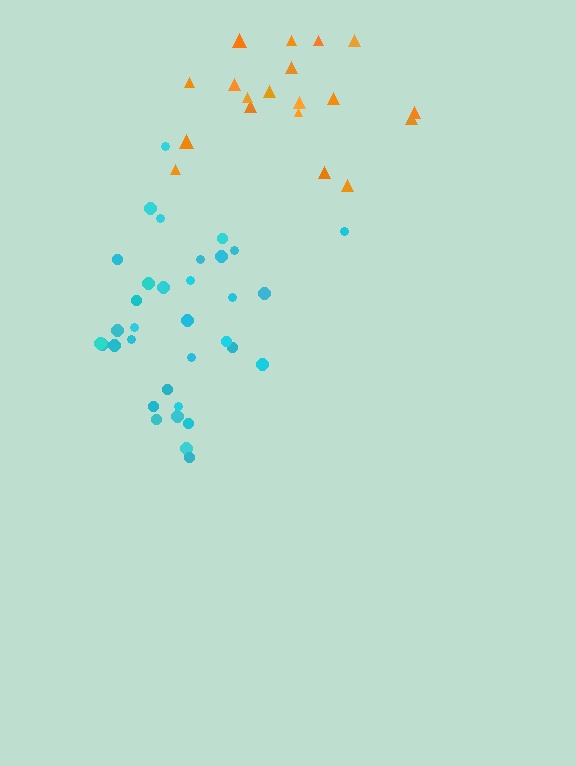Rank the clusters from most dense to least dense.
cyan, orange.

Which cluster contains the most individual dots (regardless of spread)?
Cyan (34).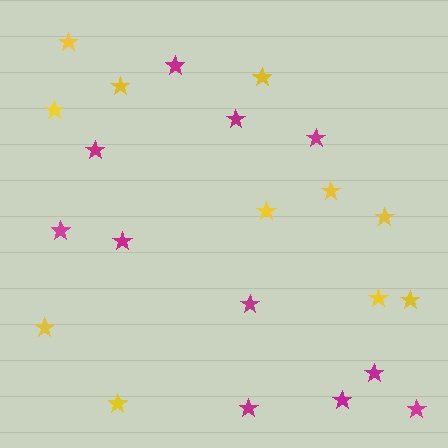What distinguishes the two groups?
There are 2 groups: one group of yellow stars (11) and one group of magenta stars (11).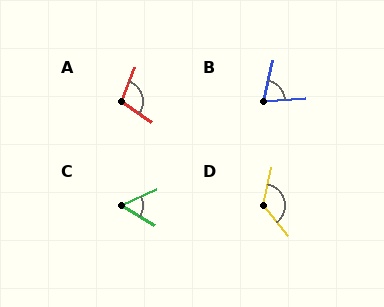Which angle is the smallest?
C, at approximately 56 degrees.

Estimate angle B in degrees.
Approximately 72 degrees.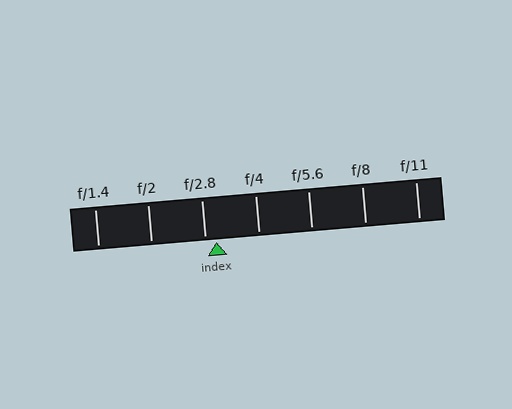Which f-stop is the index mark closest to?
The index mark is closest to f/2.8.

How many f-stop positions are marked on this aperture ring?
There are 7 f-stop positions marked.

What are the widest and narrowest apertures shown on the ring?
The widest aperture shown is f/1.4 and the narrowest is f/11.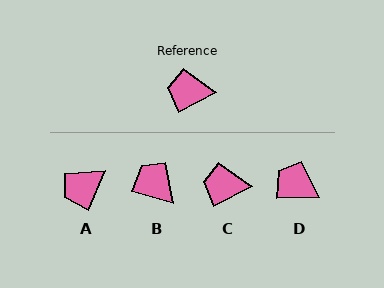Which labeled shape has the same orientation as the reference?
C.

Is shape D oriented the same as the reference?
No, it is off by about 27 degrees.